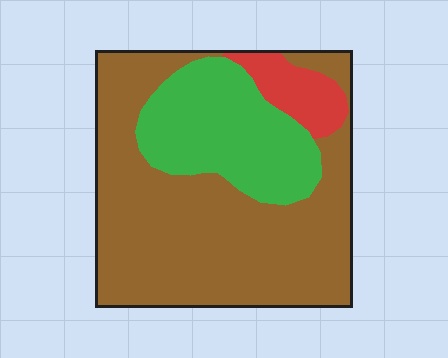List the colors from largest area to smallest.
From largest to smallest: brown, green, red.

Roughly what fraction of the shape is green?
Green takes up about one quarter (1/4) of the shape.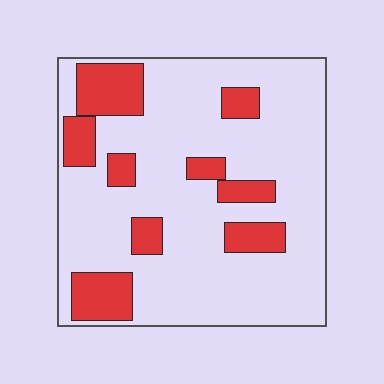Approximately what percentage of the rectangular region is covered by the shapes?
Approximately 20%.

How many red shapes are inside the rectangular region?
9.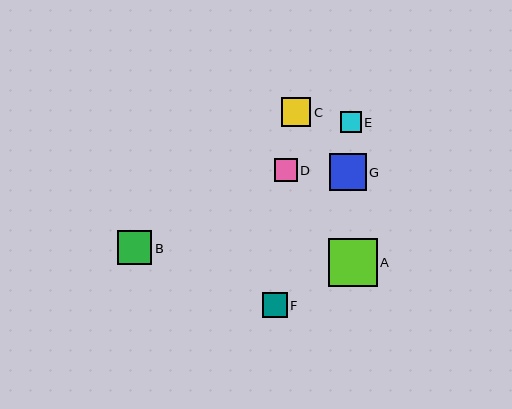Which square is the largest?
Square A is the largest with a size of approximately 48 pixels.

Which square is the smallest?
Square E is the smallest with a size of approximately 21 pixels.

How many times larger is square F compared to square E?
Square F is approximately 1.2 times the size of square E.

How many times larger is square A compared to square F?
Square A is approximately 1.9 times the size of square F.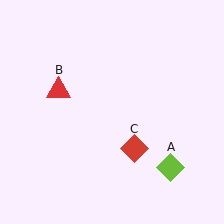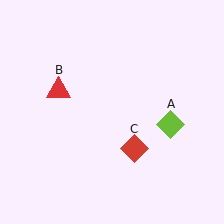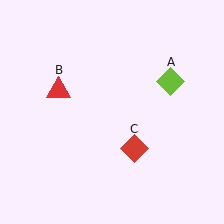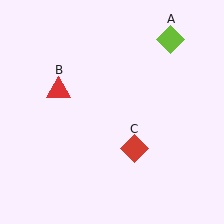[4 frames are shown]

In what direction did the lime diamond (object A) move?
The lime diamond (object A) moved up.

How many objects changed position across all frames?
1 object changed position: lime diamond (object A).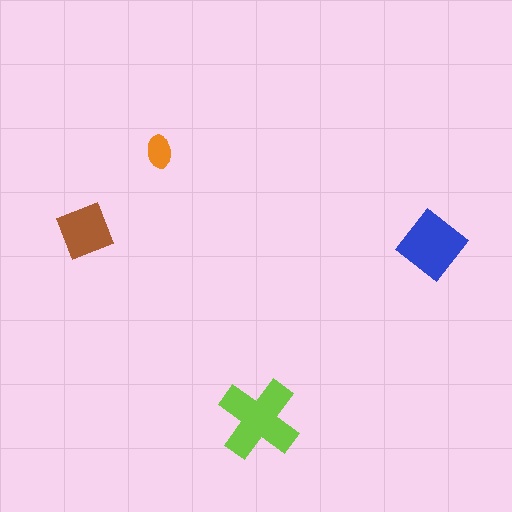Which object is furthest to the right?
The blue diamond is rightmost.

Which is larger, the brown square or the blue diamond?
The blue diamond.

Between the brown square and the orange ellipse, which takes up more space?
The brown square.